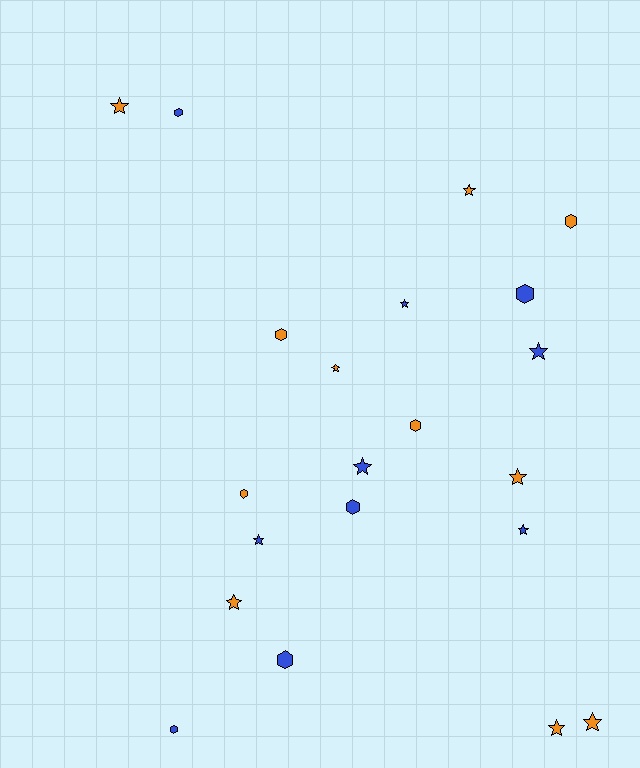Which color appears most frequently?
Orange, with 11 objects.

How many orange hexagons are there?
There are 4 orange hexagons.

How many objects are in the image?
There are 21 objects.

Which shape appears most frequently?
Star, with 12 objects.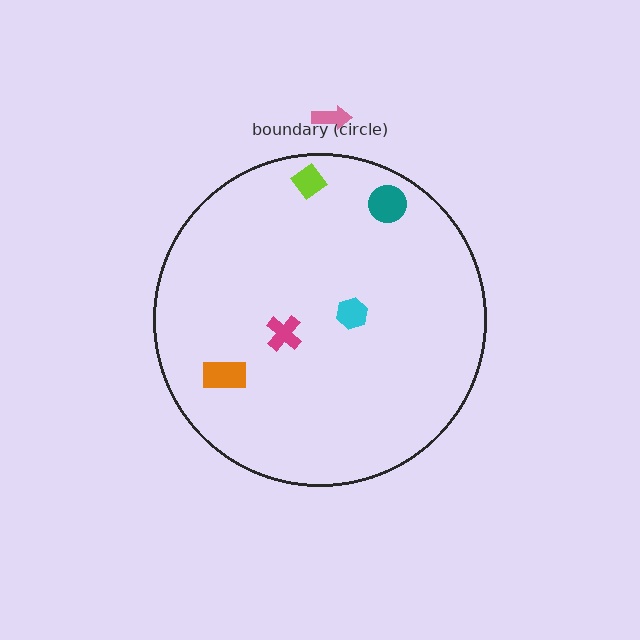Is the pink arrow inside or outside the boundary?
Outside.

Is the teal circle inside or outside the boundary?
Inside.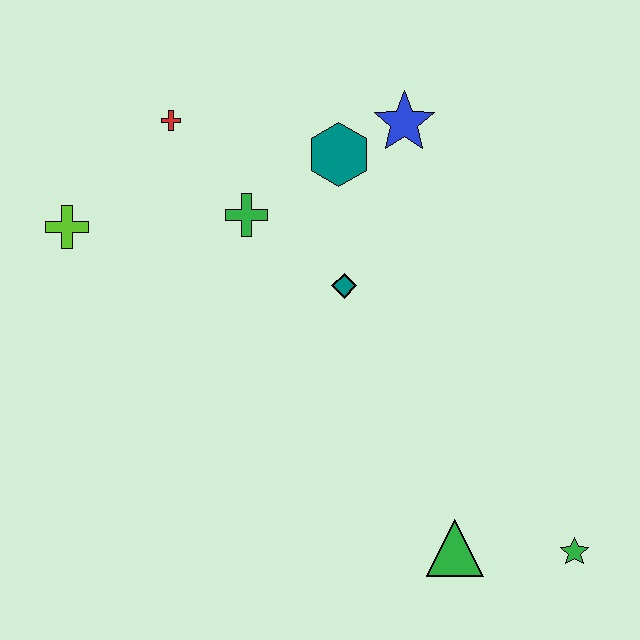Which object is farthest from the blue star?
The green star is farthest from the blue star.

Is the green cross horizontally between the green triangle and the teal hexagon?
No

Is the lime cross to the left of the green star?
Yes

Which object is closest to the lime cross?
The red cross is closest to the lime cross.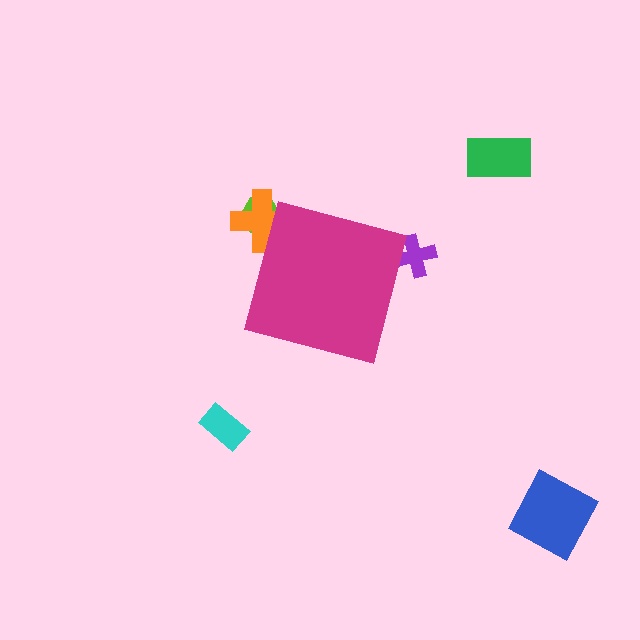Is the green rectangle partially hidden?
No, the green rectangle is fully visible.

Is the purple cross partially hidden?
Yes, the purple cross is partially hidden behind the magenta square.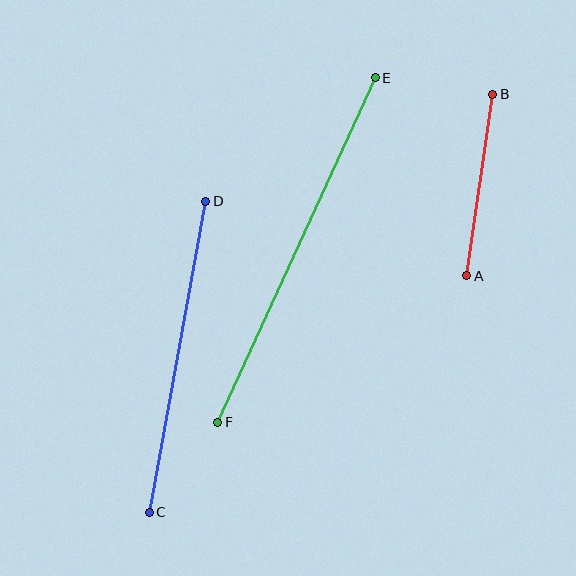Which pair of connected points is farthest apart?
Points E and F are farthest apart.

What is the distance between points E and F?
The distance is approximately 378 pixels.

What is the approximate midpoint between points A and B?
The midpoint is at approximately (480, 185) pixels.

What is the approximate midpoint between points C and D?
The midpoint is at approximately (178, 357) pixels.